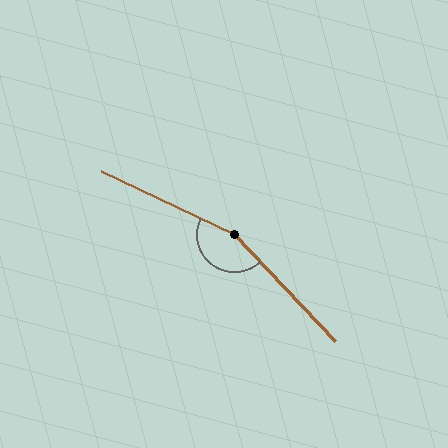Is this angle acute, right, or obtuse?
It is obtuse.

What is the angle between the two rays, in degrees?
Approximately 159 degrees.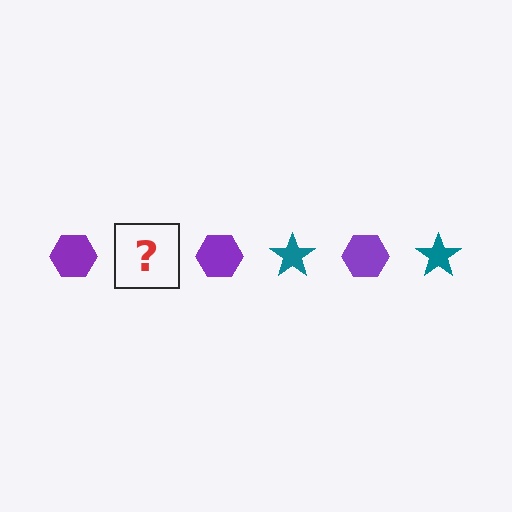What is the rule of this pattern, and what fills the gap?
The rule is that the pattern alternates between purple hexagon and teal star. The gap should be filled with a teal star.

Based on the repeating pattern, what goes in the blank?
The blank should be a teal star.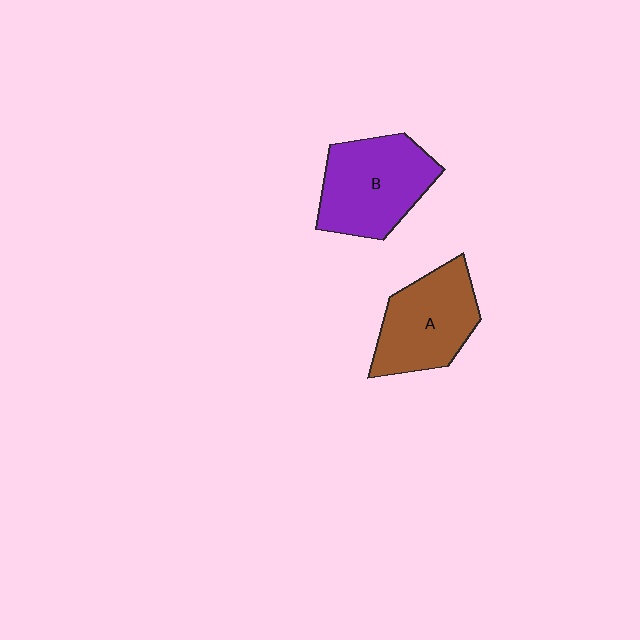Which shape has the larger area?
Shape B (purple).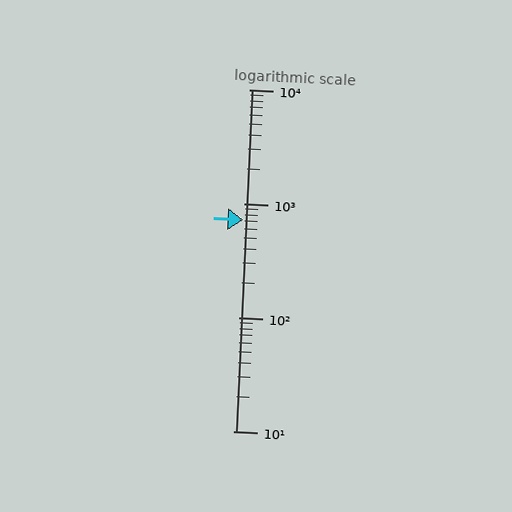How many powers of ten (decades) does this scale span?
The scale spans 3 decades, from 10 to 10000.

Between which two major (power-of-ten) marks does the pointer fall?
The pointer is between 100 and 1000.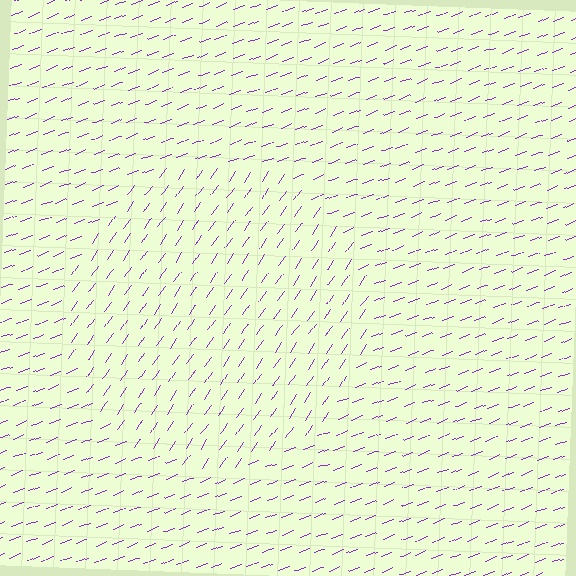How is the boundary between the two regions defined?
The boundary is defined purely by a change in line orientation (approximately 35 degrees difference). All lines are the same color and thickness.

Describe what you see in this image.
The image is filled with small purple line segments. A circle region in the image has lines oriented differently from the surrounding lines, creating a visible texture boundary.